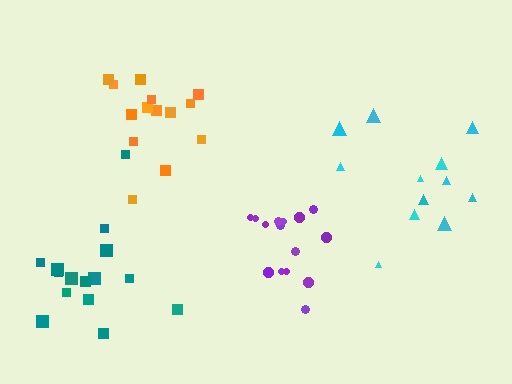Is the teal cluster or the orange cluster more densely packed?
Orange.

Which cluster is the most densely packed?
Orange.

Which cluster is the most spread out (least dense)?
Cyan.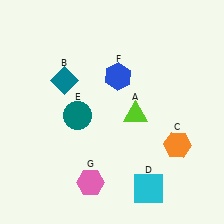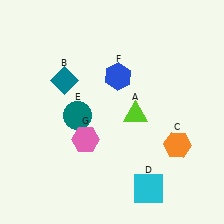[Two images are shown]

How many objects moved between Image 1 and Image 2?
1 object moved between the two images.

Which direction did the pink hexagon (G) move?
The pink hexagon (G) moved up.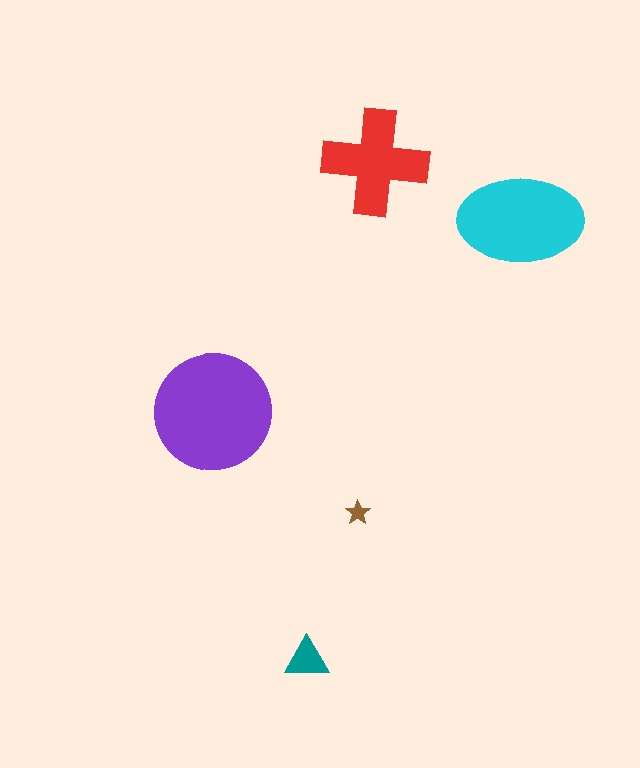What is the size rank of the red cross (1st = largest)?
3rd.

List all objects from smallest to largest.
The brown star, the teal triangle, the red cross, the cyan ellipse, the purple circle.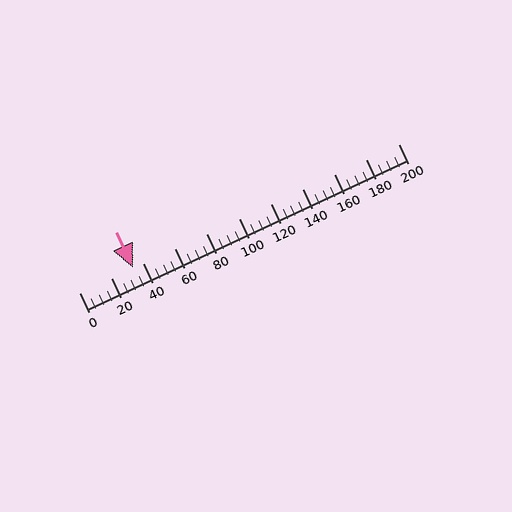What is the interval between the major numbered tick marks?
The major tick marks are spaced 20 units apart.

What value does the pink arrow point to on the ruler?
The pink arrow points to approximately 34.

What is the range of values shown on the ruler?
The ruler shows values from 0 to 200.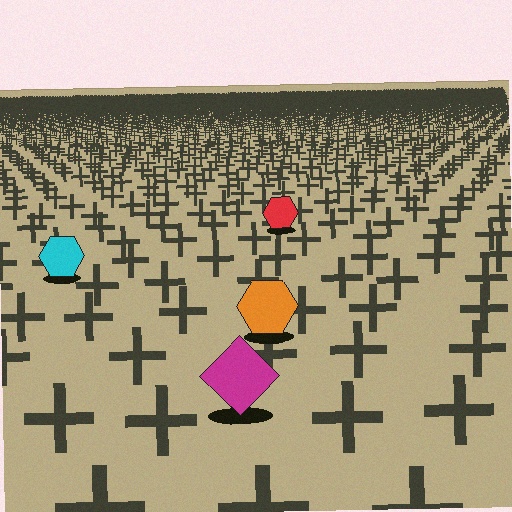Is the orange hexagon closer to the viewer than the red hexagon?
Yes. The orange hexagon is closer — you can tell from the texture gradient: the ground texture is coarser near it.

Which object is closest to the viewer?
The magenta diamond is closest. The texture marks near it are larger and more spread out.